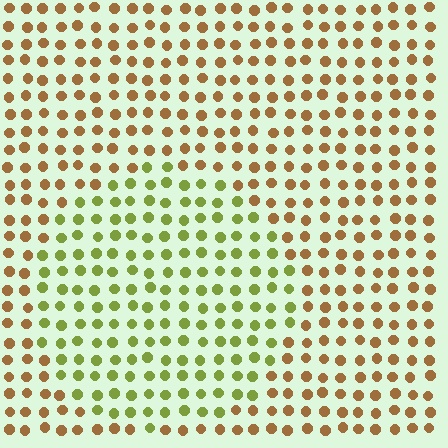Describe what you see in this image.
The image is filled with small brown elements in a uniform arrangement. A circle-shaped region is visible where the elements are tinted to a slightly different hue, forming a subtle color boundary.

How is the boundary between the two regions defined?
The boundary is defined purely by a slight shift in hue (about 49 degrees). Spacing, size, and orientation are identical on both sides.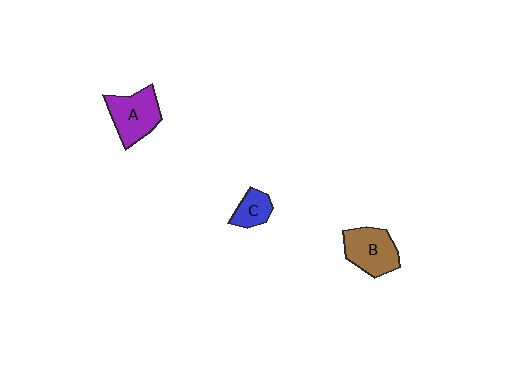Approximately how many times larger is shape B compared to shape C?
Approximately 1.8 times.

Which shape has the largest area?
Shape A (purple).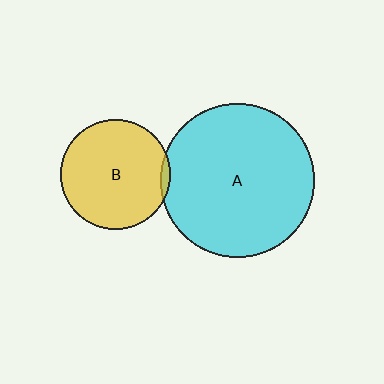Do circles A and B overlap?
Yes.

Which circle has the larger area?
Circle A (cyan).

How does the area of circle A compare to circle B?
Approximately 2.0 times.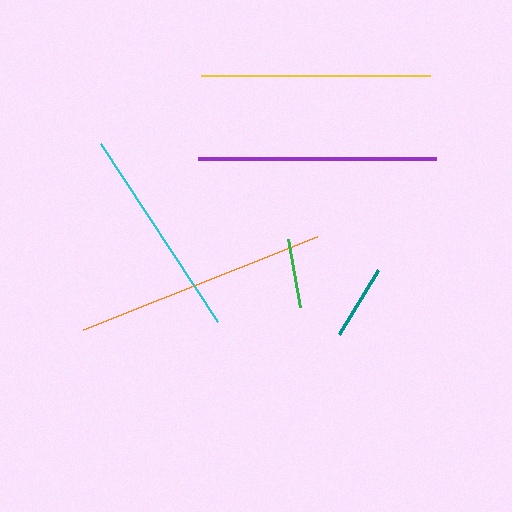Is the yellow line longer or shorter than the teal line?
The yellow line is longer than the teal line.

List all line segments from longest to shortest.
From longest to shortest: orange, purple, yellow, cyan, teal, green.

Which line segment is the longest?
The orange line is the longest at approximately 251 pixels.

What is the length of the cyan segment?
The cyan segment is approximately 213 pixels long.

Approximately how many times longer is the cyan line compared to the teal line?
The cyan line is approximately 2.8 times the length of the teal line.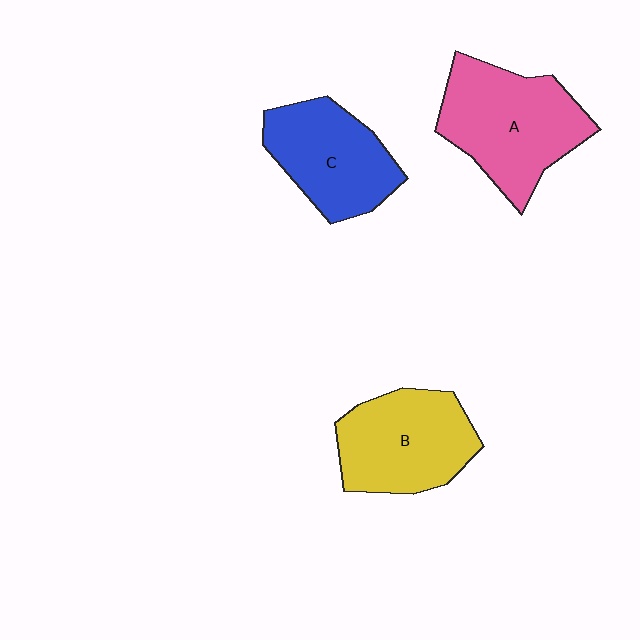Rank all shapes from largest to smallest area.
From largest to smallest: A (pink), B (yellow), C (blue).